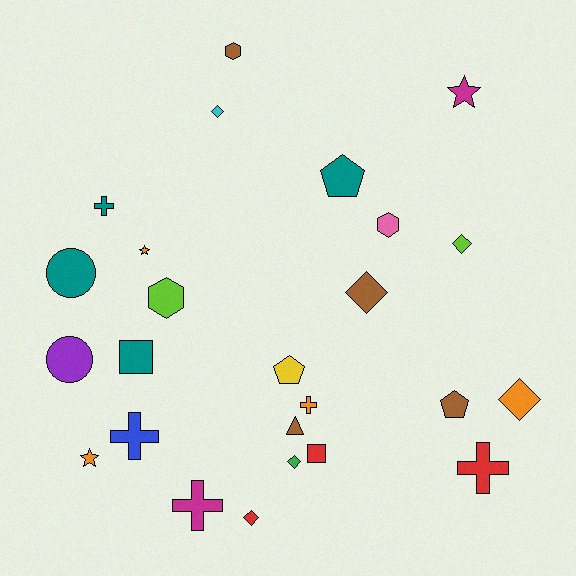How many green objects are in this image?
There is 1 green object.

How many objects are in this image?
There are 25 objects.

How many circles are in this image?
There are 2 circles.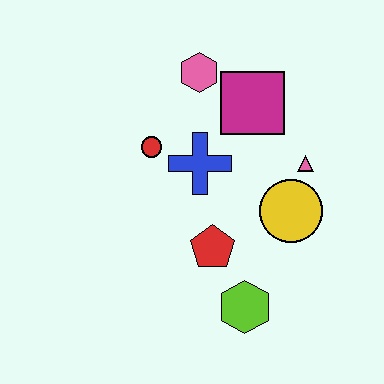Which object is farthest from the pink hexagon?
The lime hexagon is farthest from the pink hexagon.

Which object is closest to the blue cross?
The red circle is closest to the blue cross.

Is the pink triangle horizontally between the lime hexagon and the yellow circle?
No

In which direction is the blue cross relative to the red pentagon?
The blue cross is above the red pentagon.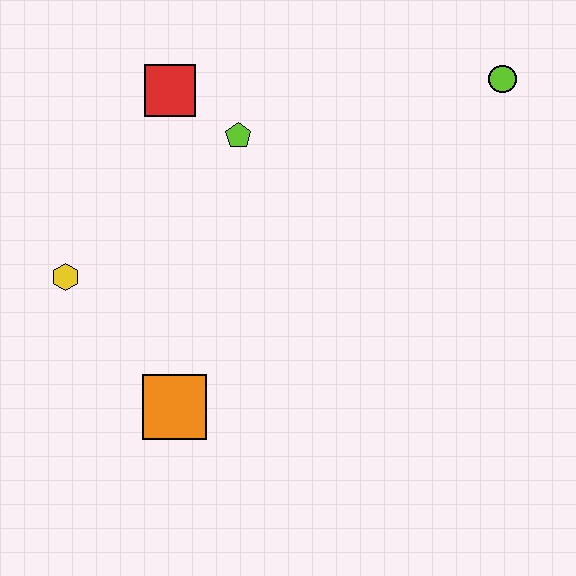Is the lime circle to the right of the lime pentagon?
Yes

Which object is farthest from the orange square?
The lime circle is farthest from the orange square.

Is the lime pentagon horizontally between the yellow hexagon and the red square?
No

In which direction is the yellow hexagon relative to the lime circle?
The yellow hexagon is to the left of the lime circle.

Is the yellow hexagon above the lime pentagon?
No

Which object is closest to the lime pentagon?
The red square is closest to the lime pentagon.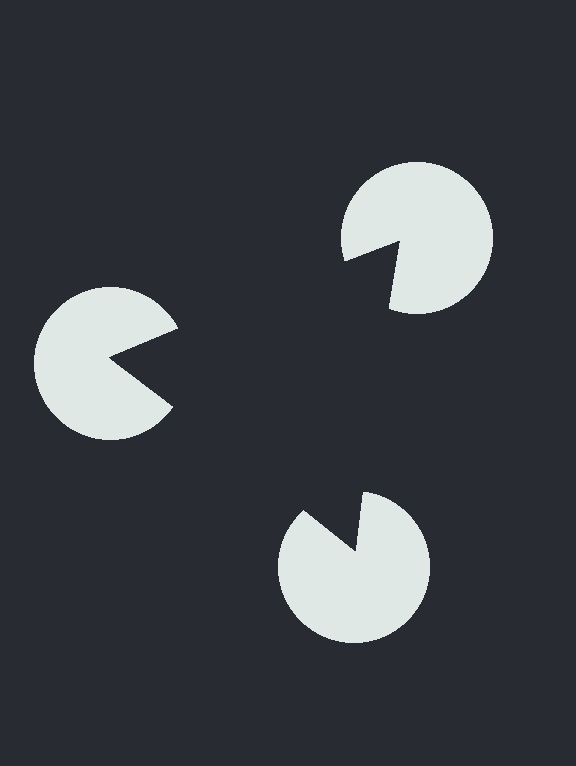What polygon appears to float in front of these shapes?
An illusory triangle — its edges are inferred from the aligned wedge cuts in the pac-man discs, not physically drawn.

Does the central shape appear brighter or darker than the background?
It typically appears slightly darker than the background, even though no actual brightness change is drawn.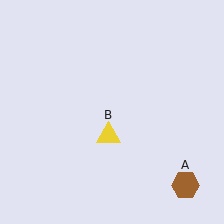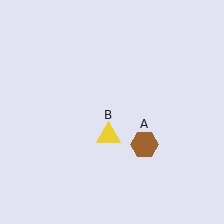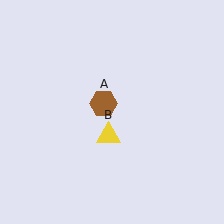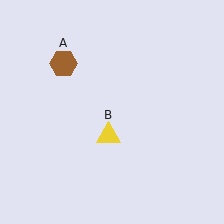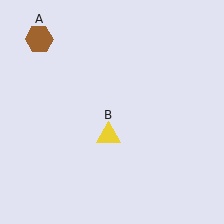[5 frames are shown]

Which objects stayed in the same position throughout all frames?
Yellow triangle (object B) remained stationary.